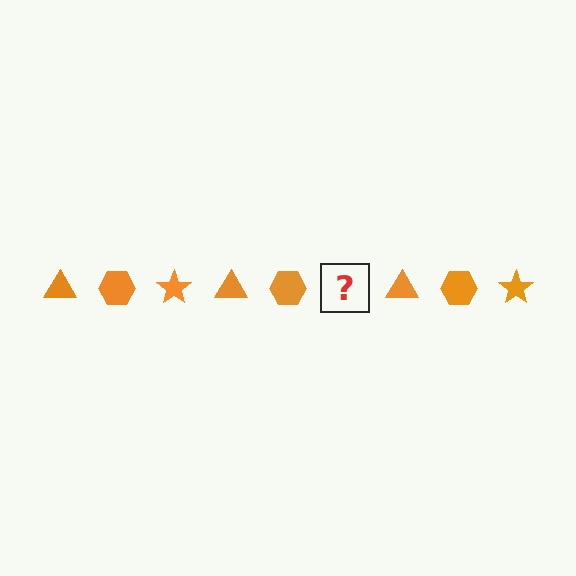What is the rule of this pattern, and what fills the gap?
The rule is that the pattern cycles through triangle, hexagon, star shapes in orange. The gap should be filled with an orange star.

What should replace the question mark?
The question mark should be replaced with an orange star.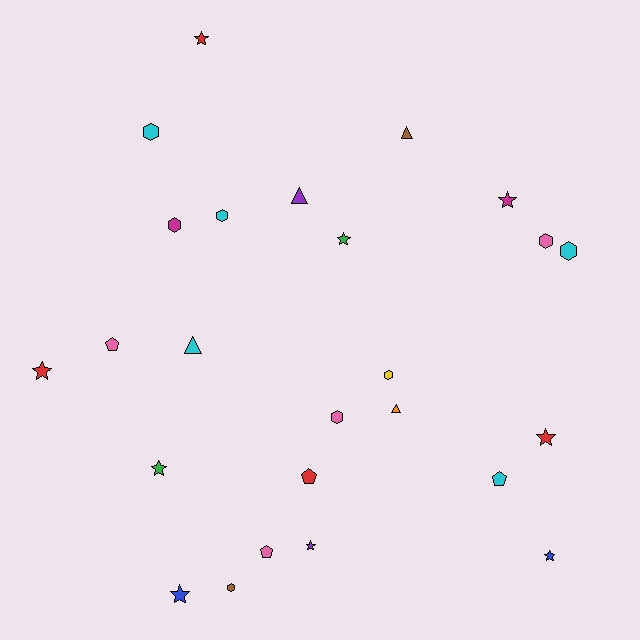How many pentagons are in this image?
There are 4 pentagons.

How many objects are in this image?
There are 25 objects.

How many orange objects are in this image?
There is 1 orange object.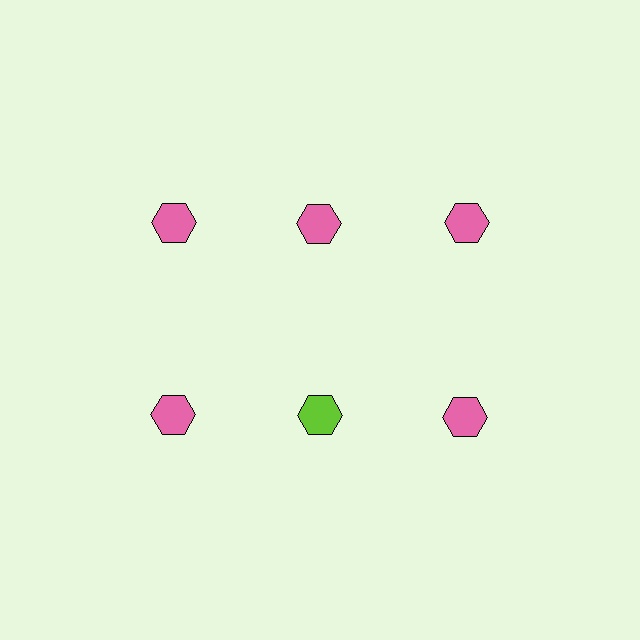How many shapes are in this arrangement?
There are 6 shapes arranged in a grid pattern.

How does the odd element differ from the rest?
It has a different color: lime instead of pink.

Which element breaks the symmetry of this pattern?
The lime hexagon in the second row, second from left column breaks the symmetry. All other shapes are pink hexagons.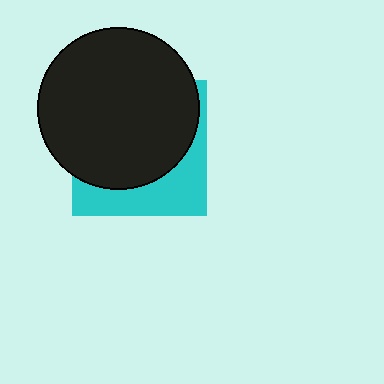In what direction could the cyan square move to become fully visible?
The cyan square could move down. That would shift it out from behind the black circle entirely.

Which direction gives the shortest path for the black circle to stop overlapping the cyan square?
Moving up gives the shortest separation.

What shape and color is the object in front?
The object in front is a black circle.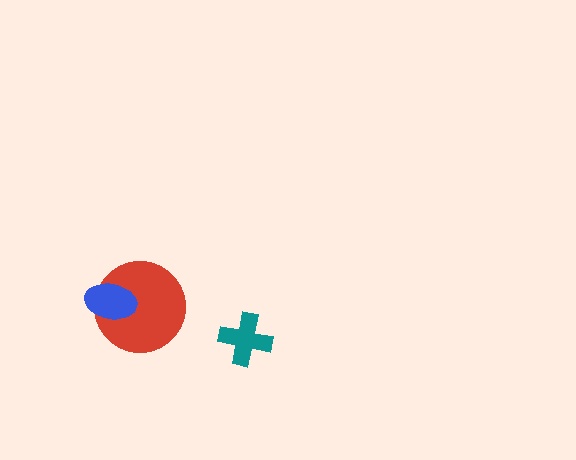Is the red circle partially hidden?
Yes, it is partially covered by another shape.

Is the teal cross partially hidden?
No, no other shape covers it.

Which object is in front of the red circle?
The blue ellipse is in front of the red circle.